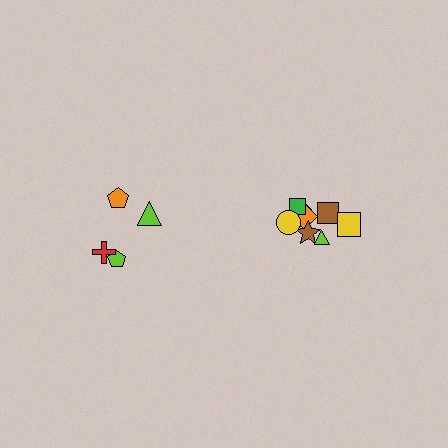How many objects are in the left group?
There are 4 objects.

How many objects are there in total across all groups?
There are 12 objects.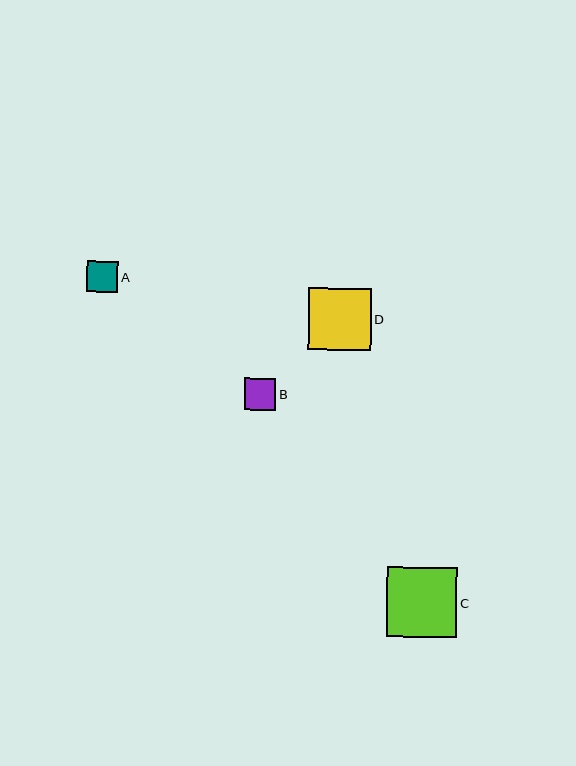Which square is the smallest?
Square B is the smallest with a size of approximately 31 pixels.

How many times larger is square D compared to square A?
Square D is approximately 2.0 times the size of square A.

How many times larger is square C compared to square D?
Square C is approximately 1.1 times the size of square D.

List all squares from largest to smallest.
From largest to smallest: C, D, A, B.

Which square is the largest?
Square C is the largest with a size of approximately 70 pixels.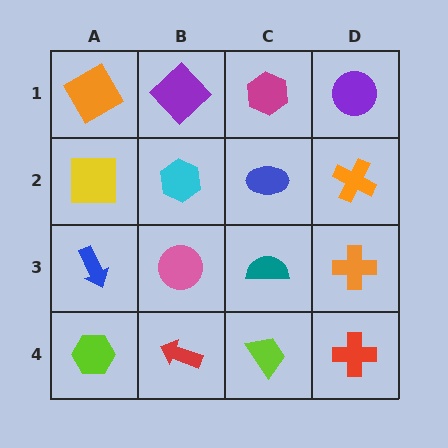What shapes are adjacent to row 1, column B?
A cyan hexagon (row 2, column B), an orange square (row 1, column A), a magenta hexagon (row 1, column C).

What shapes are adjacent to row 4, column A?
A blue arrow (row 3, column A), a red arrow (row 4, column B).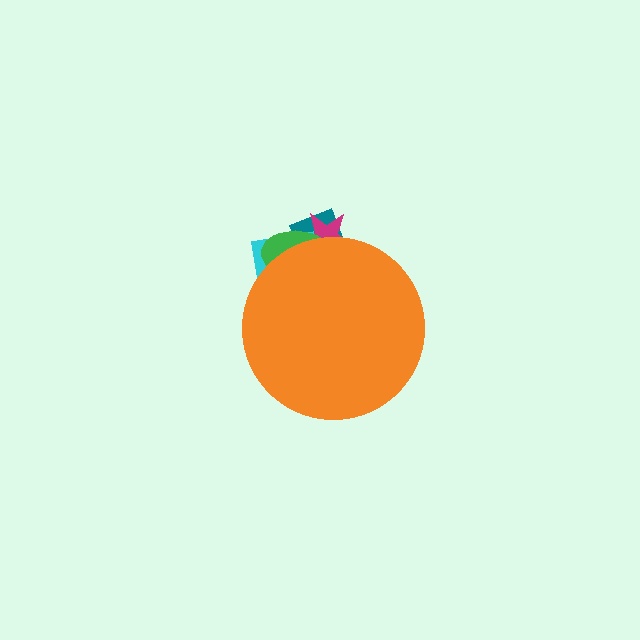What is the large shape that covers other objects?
An orange circle.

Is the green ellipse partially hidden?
Yes, the green ellipse is partially hidden behind the orange circle.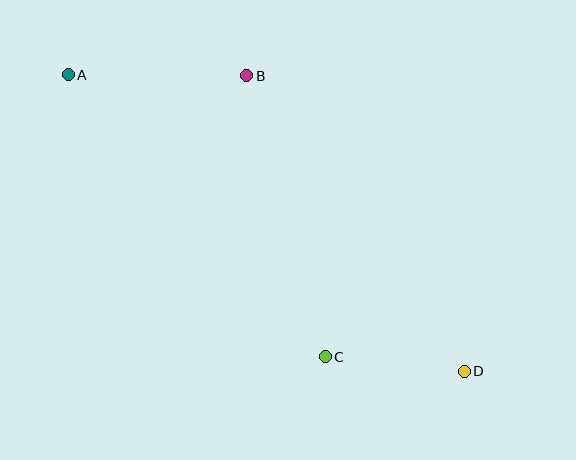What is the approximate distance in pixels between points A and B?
The distance between A and B is approximately 178 pixels.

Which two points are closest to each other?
Points C and D are closest to each other.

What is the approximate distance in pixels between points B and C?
The distance between B and C is approximately 292 pixels.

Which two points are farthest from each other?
Points A and D are farthest from each other.